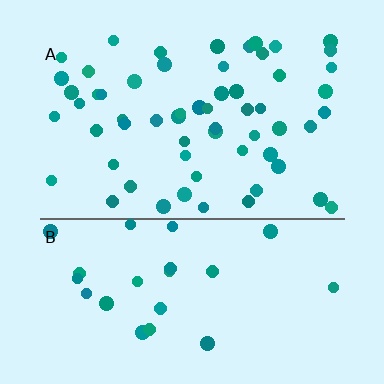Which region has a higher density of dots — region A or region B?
A (the top).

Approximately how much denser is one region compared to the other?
Approximately 2.4× — region A over region B.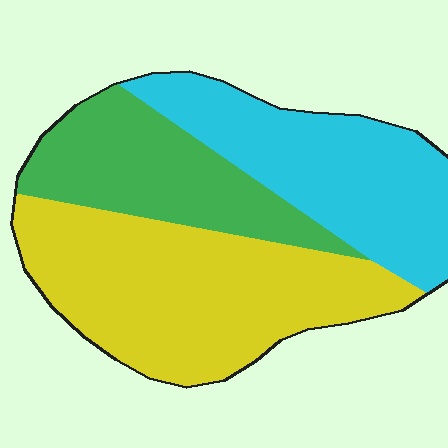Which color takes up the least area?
Green, at roughly 25%.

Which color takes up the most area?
Yellow, at roughly 45%.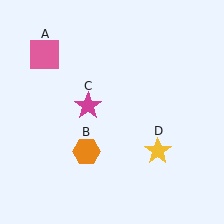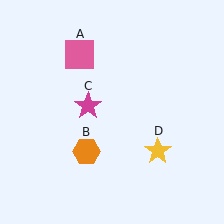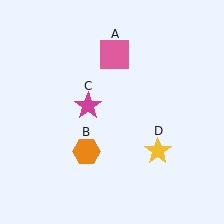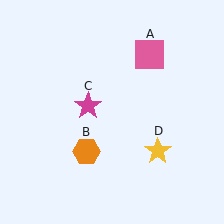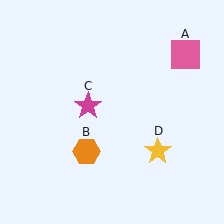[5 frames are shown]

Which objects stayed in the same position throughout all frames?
Orange hexagon (object B) and magenta star (object C) and yellow star (object D) remained stationary.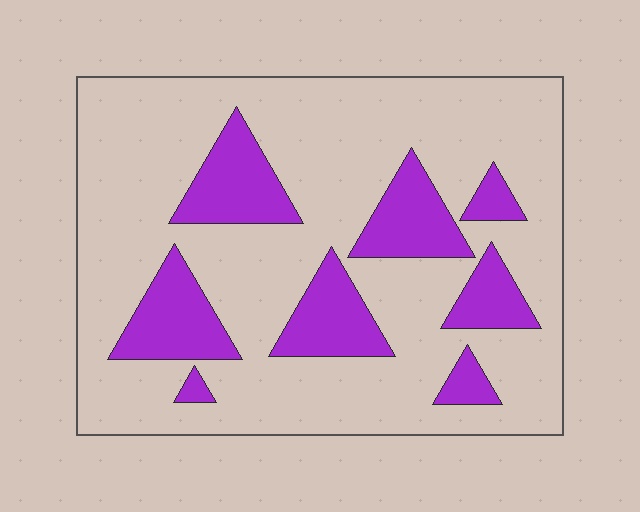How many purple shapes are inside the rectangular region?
8.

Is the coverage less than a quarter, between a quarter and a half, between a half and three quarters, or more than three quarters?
Less than a quarter.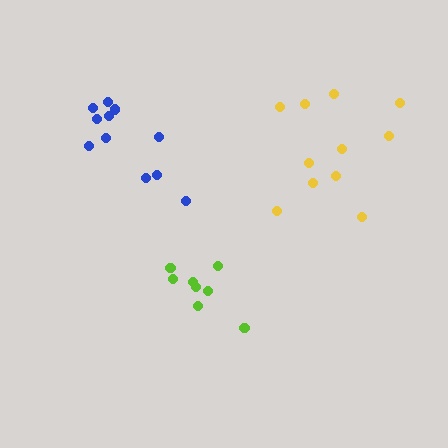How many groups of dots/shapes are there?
There are 3 groups.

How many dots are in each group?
Group 1: 8 dots, Group 2: 11 dots, Group 3: 11 dots (30 total).